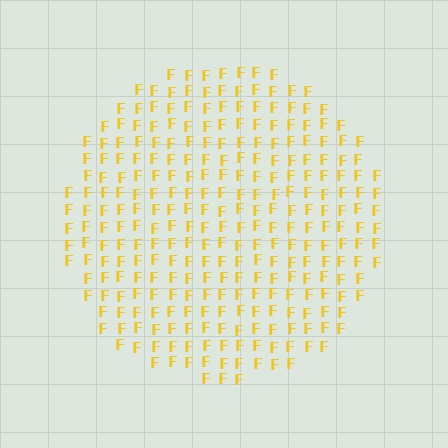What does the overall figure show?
The overall figure shows a circle.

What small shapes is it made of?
It is made of small letter F's.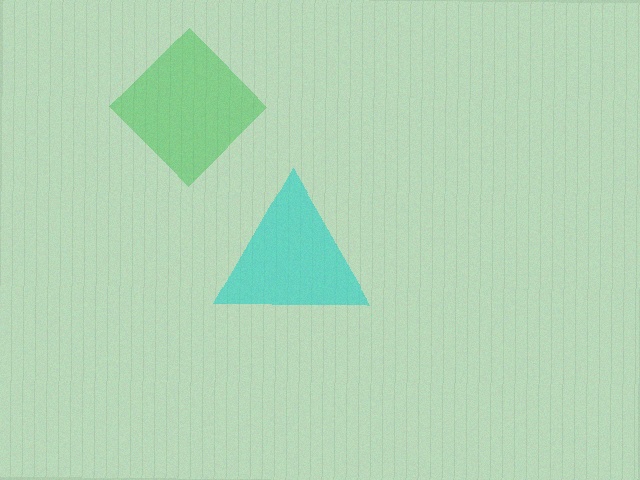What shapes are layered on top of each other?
The layered shapes are: a cyan triangle, a green diamond.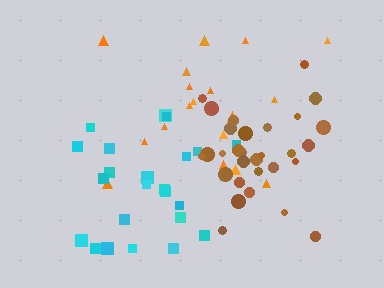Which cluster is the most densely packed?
Brown.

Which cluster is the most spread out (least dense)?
Orange.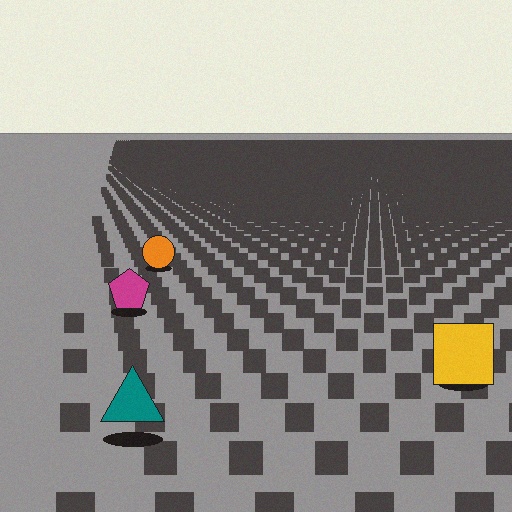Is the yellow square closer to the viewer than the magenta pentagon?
Yes. The yellow square is closer — you can tell from the texture gradient: the ground texture is coarser near it.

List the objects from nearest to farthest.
From nearest to farthest: the teal triangle, the yellow square, the magenta pentagon, the orange circle.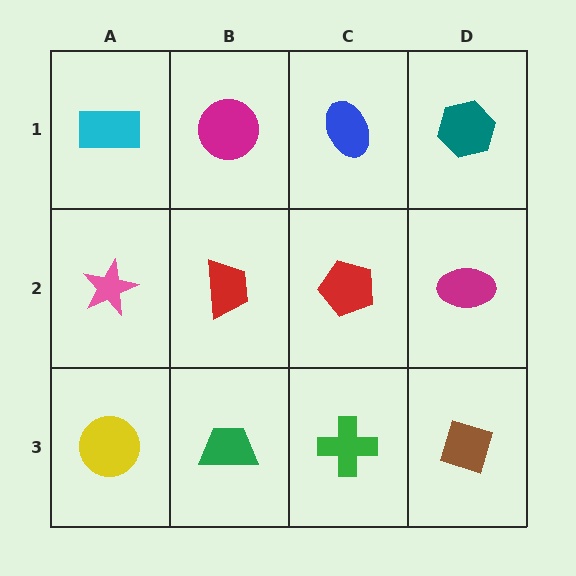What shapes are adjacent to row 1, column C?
A red pentagon (row 2, column C), a magenta circle (row 1, column B), a teal hexagon (row 1, column D).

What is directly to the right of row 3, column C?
A brown diamond.